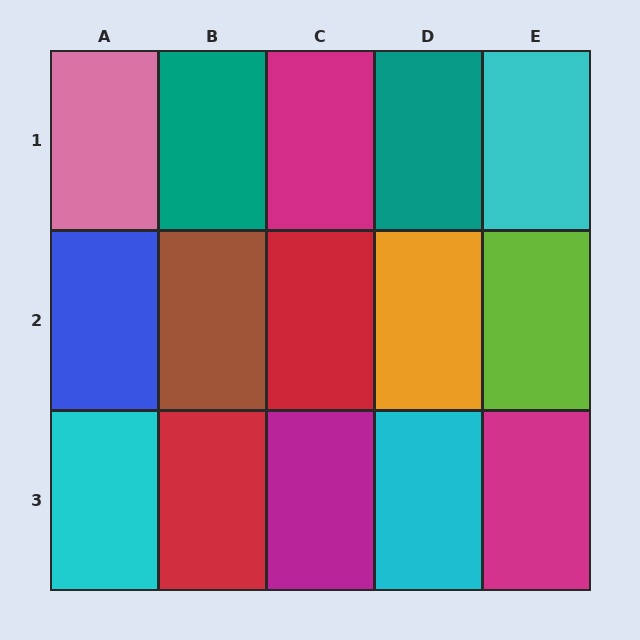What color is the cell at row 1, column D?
Teal.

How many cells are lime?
1 cell is lime.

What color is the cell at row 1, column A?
Pink.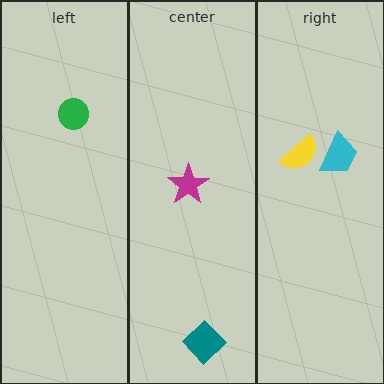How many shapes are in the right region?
2.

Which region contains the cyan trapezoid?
The right region.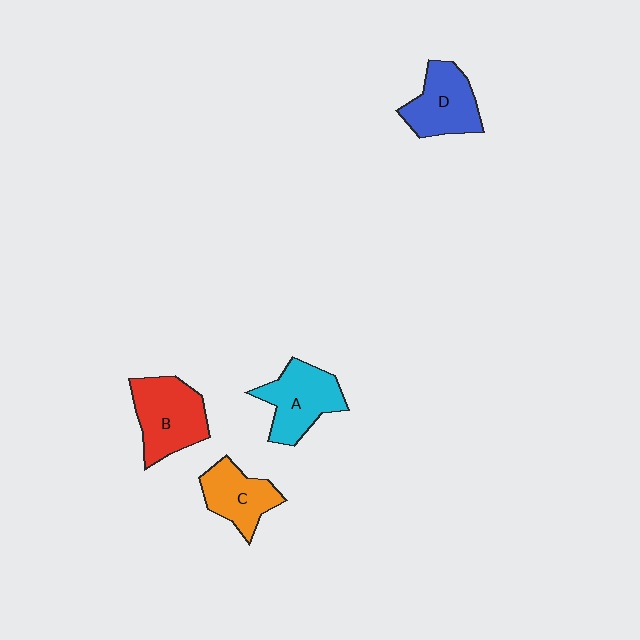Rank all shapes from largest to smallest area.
From largest to smallest: B (red), A (cyan), D (blue), C (orange).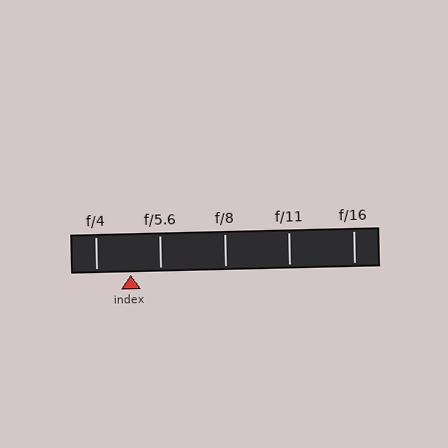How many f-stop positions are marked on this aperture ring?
There are 5 f-stop positions marked.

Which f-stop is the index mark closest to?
The index mark is closest to f/5.6.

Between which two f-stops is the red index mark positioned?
The index mark is between f/4 and f/5.6.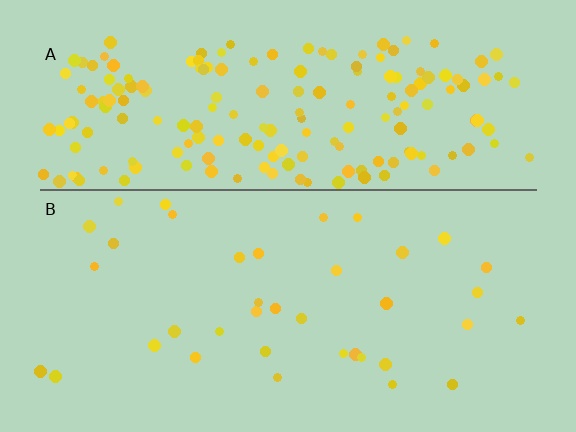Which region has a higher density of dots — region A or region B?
A (the top).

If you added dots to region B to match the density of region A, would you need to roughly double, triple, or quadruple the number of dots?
Approximately quadruple.